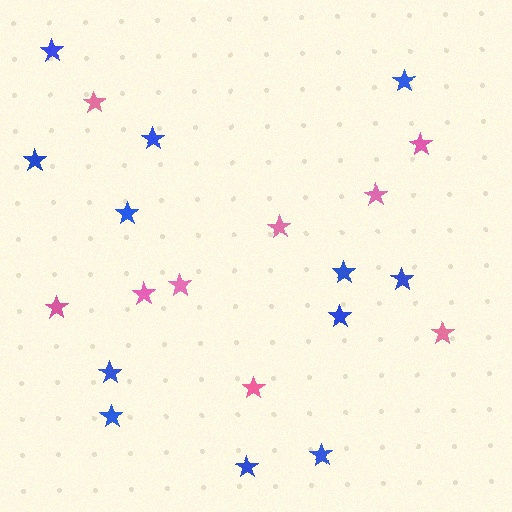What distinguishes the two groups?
There are 2 groups: one group of blue stars (12) and one group of pink stars (9).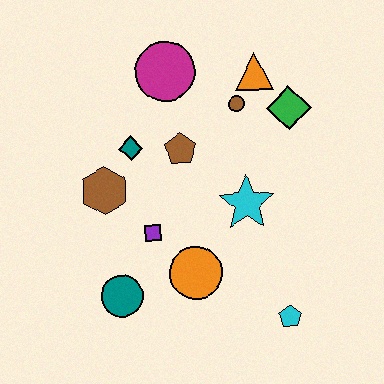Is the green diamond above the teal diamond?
Yes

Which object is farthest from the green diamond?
The teal circle is farthest from the green diamond.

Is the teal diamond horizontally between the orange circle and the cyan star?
No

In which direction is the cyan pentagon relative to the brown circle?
The cyan pentagon is below the brown circle.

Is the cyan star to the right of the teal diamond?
Yes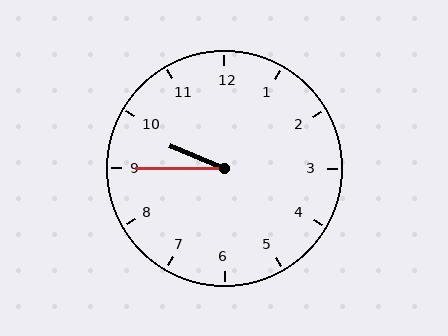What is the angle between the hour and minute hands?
Approximately 22 degrees.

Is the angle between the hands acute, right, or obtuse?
It is acute.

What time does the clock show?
9:45.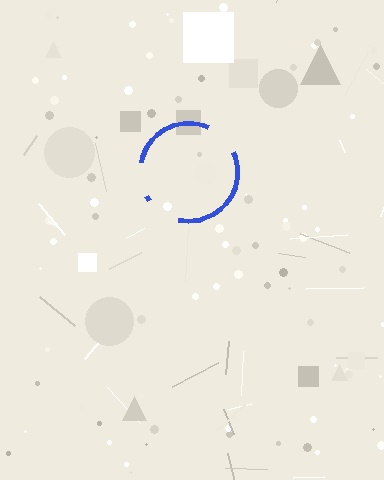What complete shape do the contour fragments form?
The contour fragments form a circle.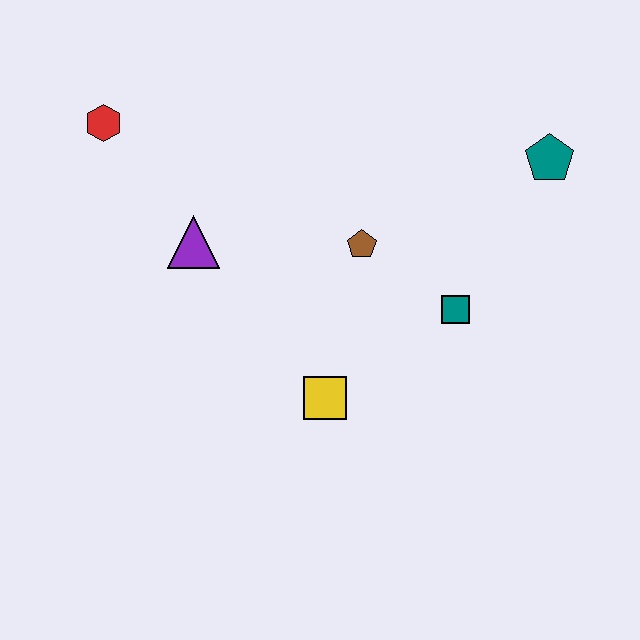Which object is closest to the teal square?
The brown pentagon is closest to the teal square.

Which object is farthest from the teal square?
The red hexagon is farthest from the teal square.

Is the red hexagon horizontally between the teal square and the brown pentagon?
No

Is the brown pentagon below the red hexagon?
Yes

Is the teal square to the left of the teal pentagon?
Yes